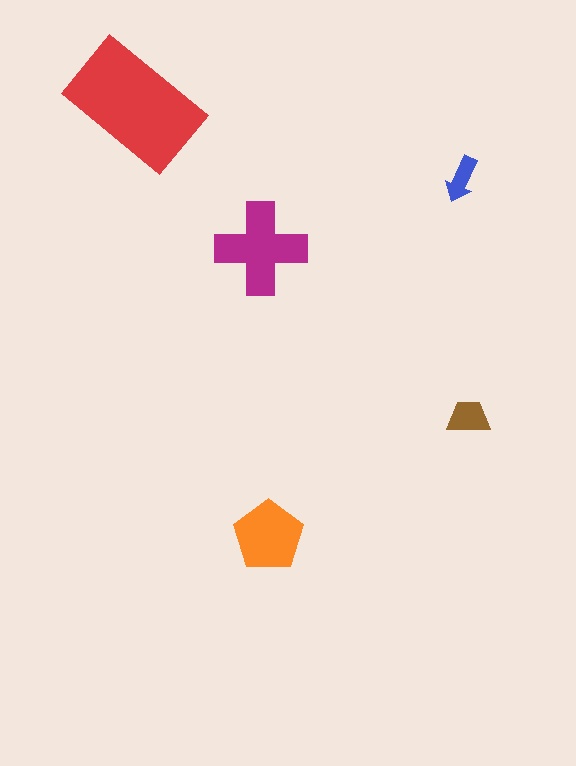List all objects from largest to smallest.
The red rectangle, the magenta cross, the orange pentagon, the brown trapezoid, the blue arrow.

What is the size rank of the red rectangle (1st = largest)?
1st.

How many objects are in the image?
There are 5 objects in the image.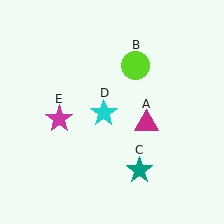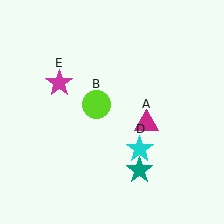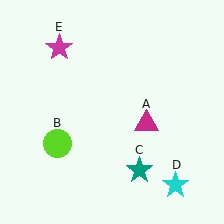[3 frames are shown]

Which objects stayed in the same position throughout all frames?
Magenta triangle (object A) and teal star (object C) remained stationary.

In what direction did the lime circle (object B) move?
The lime circle (object B) moved down and to the left.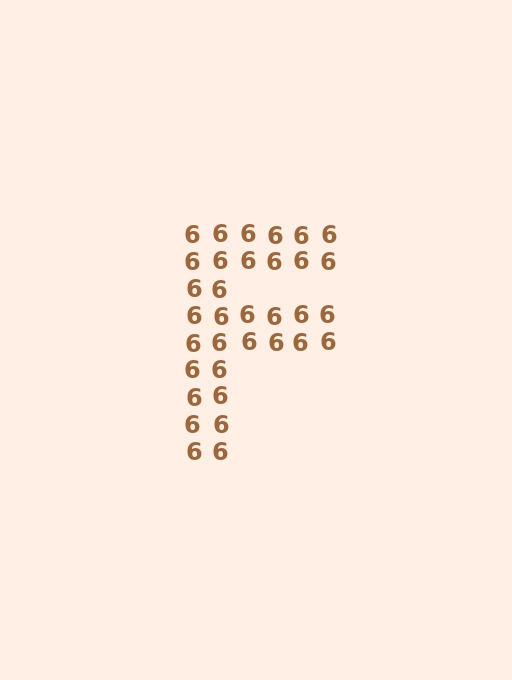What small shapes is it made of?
It is made of small digit 6's.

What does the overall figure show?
The overall figure shows the letter F.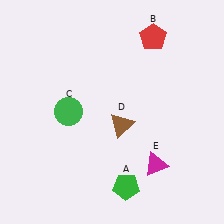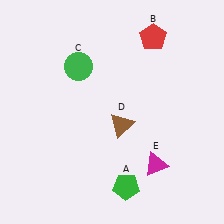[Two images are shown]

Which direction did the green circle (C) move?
The green circle (C) moved up.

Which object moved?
The green circle (C) moved up.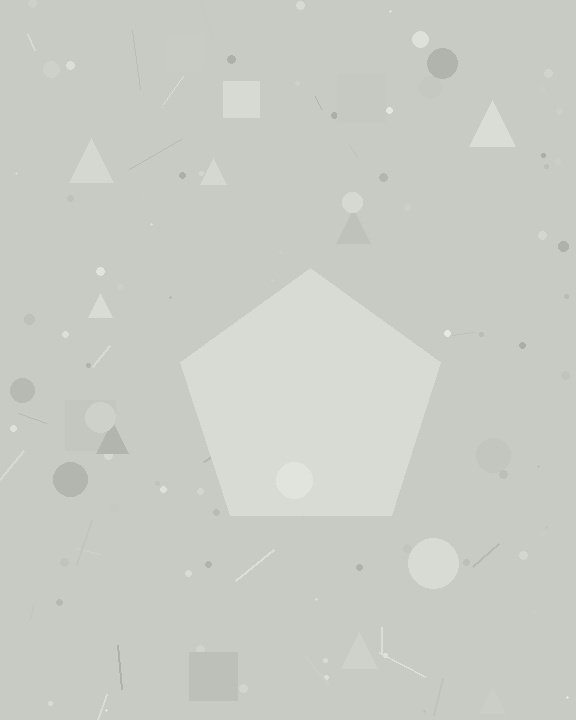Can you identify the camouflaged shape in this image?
The camouflaged shape is a pentagon.